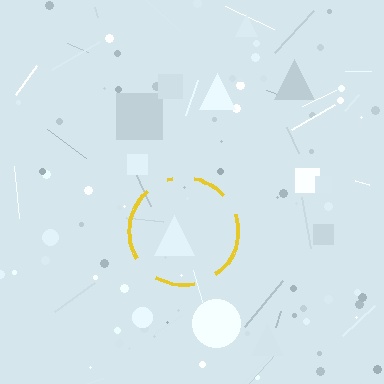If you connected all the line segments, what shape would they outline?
They would outline a circle.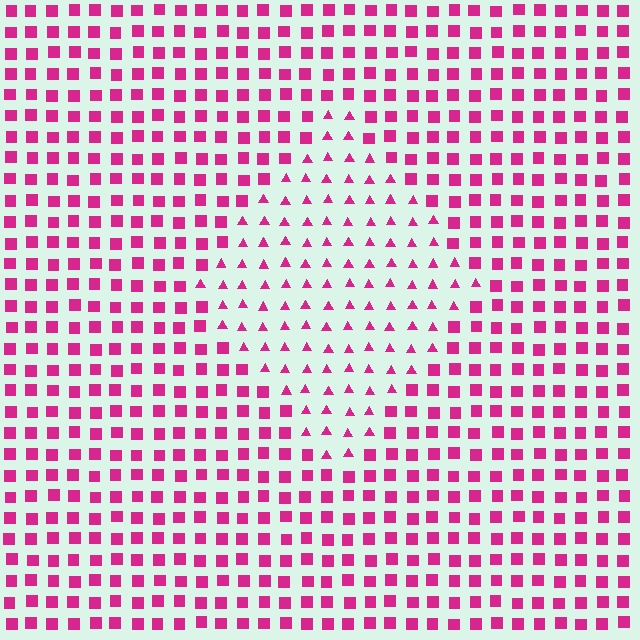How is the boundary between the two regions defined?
The boundary is defined by a change in element shape: triangles inside vs. squares outside. All elements share the same color and spacing.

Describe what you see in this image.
The image is filled with small magenta elements arranged in a uniform grid. A diamond-shaped region contains triangles, while the surrounding area contains squares. The boundary is defined purely by the change in element shape.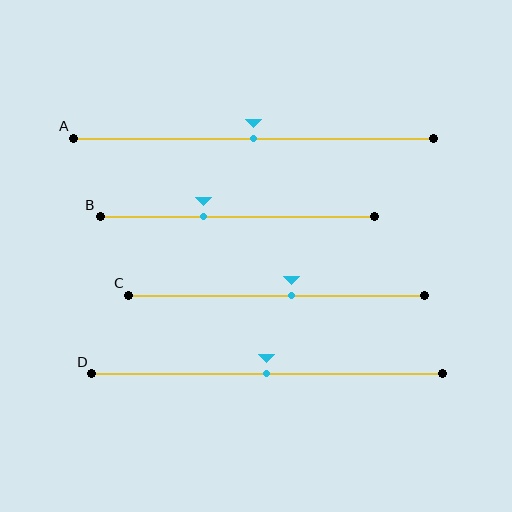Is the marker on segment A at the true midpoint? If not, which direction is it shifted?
Yes, the marker on segment A is at the true midpoint.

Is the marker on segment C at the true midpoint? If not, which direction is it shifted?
No, the marker on segment C is shifted to the right by about 5% of the segment length.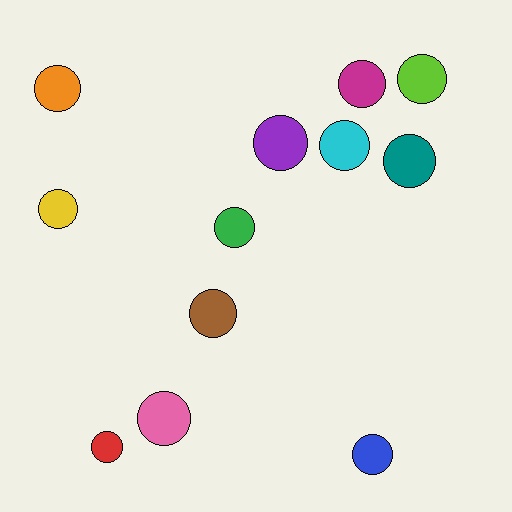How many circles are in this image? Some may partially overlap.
There are 12 circles.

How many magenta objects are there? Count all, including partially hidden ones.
There is 1 magenta object.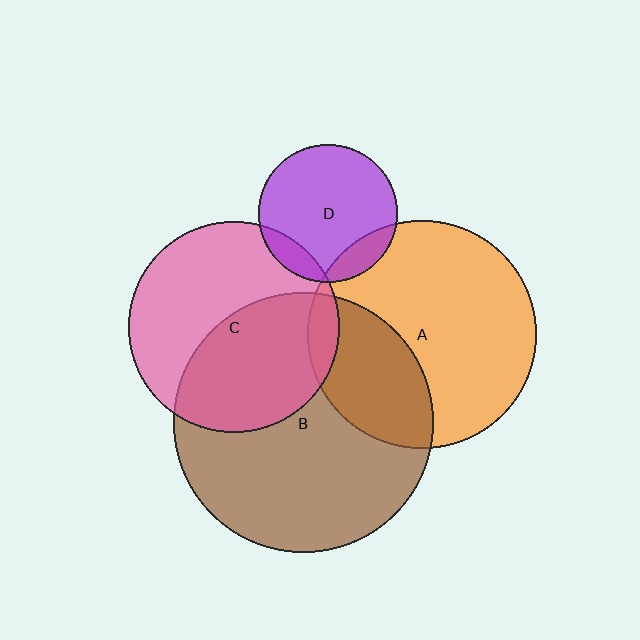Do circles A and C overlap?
Yes.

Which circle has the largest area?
Circle B (brown).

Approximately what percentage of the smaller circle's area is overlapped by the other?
Approximately 5%.